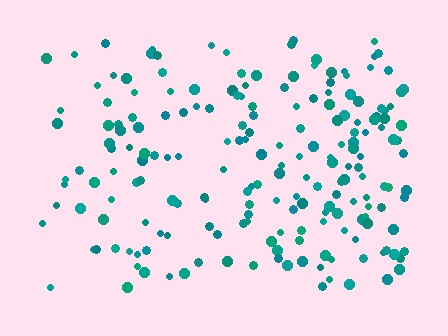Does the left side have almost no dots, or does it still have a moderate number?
Still a moderate number, just noticeably fewer than the right.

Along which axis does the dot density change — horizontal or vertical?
Horizontal.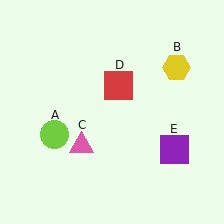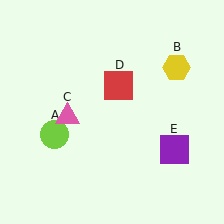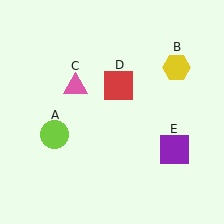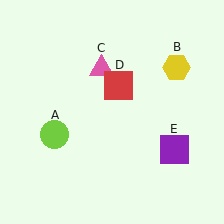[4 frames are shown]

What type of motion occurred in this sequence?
The pink triangle (object C) rotated clockwise around the center of the scene.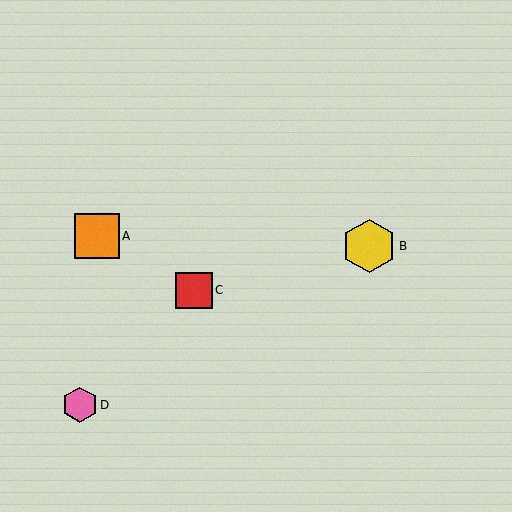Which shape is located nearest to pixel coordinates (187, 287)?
The red square (labeled C) at (194, 290) is nearest to that location.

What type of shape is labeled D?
Shape D is a pink hexagon.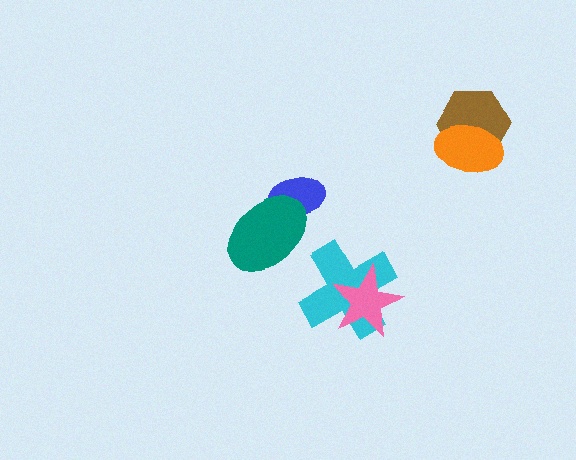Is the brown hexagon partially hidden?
Yes, it is partially covered by another shape.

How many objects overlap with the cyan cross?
1 object overlaps with the cyan cross.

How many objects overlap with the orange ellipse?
1 object overlaps with the orange ellipse.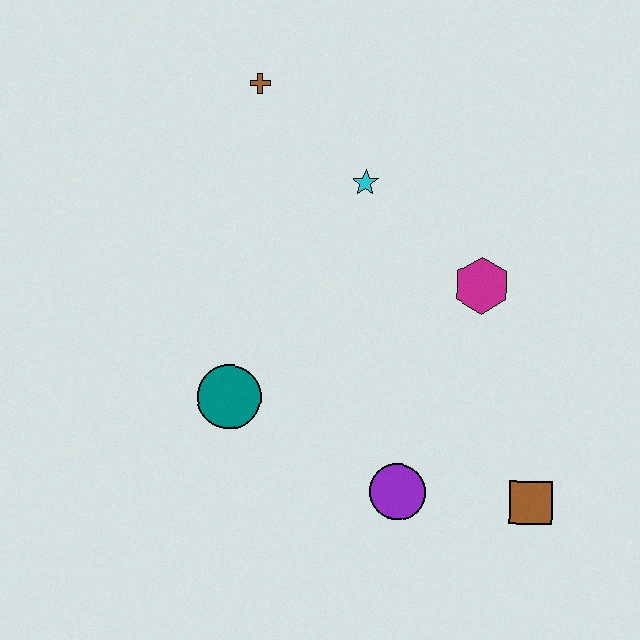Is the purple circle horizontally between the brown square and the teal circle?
Yes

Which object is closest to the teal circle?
The purple circle is closest to the teal circle.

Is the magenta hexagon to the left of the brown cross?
No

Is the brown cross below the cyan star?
No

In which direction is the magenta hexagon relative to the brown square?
The magenta hexagon is above the brown square.